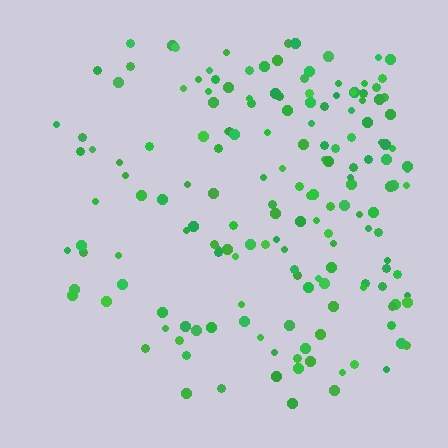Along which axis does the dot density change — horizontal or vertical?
Horizontal.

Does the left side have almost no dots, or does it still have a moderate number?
Still a moderate number, just noticeably fewer than the right.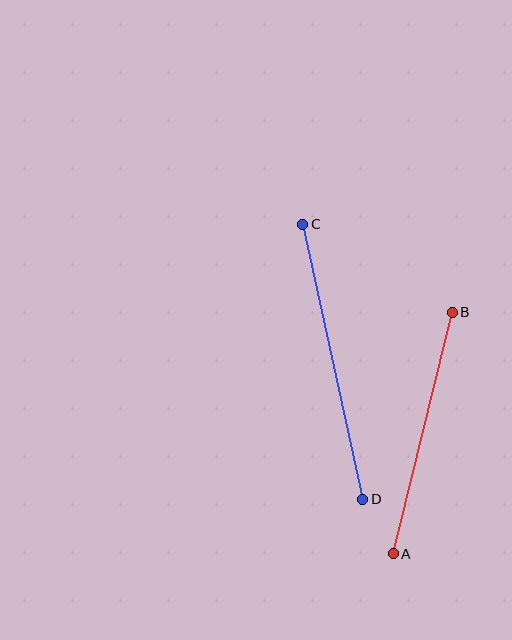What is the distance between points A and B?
The distance is approximately 248 pixels.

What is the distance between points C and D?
The distance is approximately 282 pixels.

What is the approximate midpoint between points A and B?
The midpoint is at approximately (423, 433) pixels.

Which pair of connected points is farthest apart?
Points C and D are farthest apart.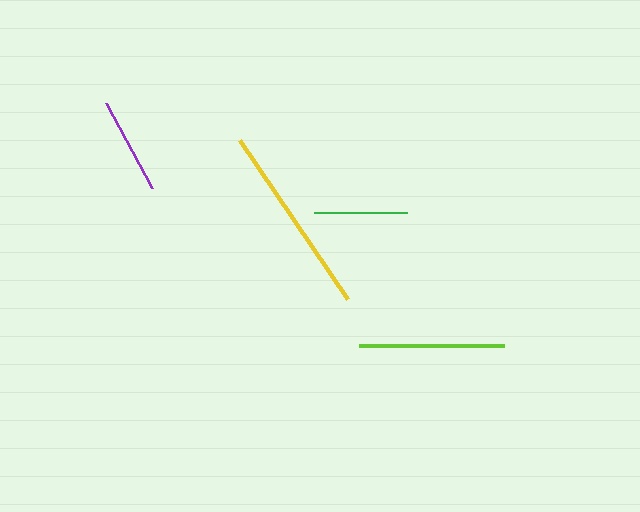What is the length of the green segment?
The green segment is approximately 93 pixels long.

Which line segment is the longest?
The yellow line is the longest at approximately 193 pixels.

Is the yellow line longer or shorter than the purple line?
The yellow line is longer than the purple line.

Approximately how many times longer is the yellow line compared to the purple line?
The yellow line is approximately 2.0 times the length of the purple line.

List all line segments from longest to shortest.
From longest to shortest: yellow, lime, purple, green.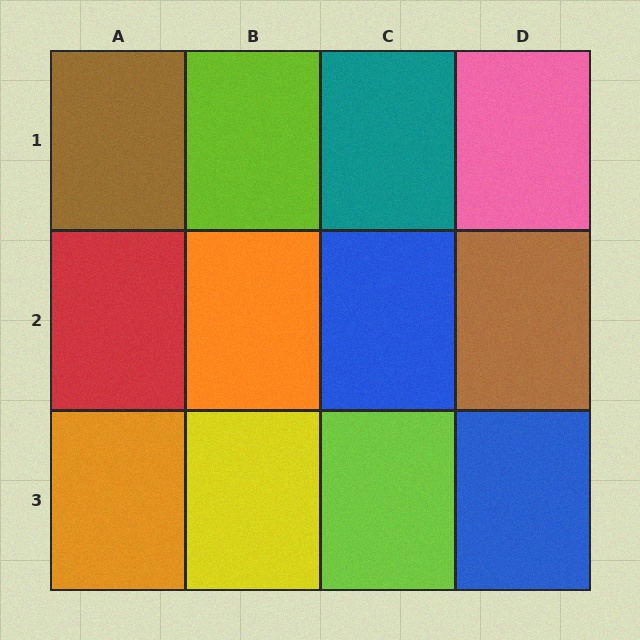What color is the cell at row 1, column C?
Teal.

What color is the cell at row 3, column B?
Yellow.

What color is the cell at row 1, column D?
Pink.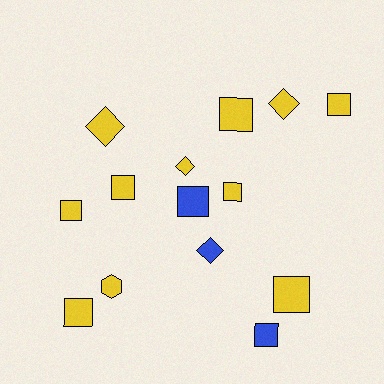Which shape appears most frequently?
Square, with 9 objects.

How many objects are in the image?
There are 14 objects.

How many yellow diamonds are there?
There are 3 yellow diamonds.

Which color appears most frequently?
Yellow, with 11 objects.